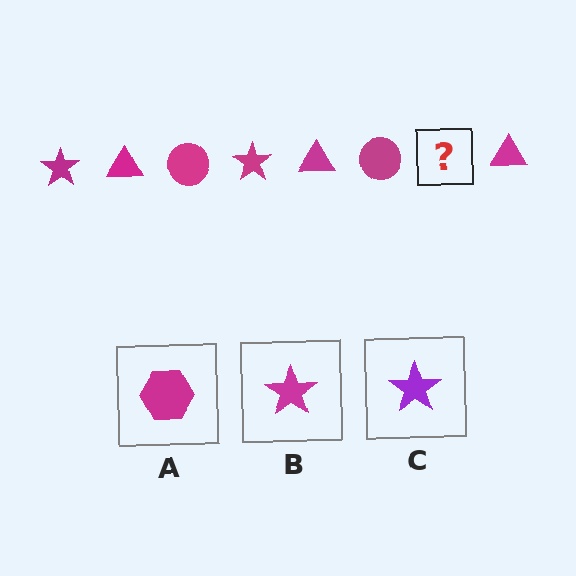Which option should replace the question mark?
Option B.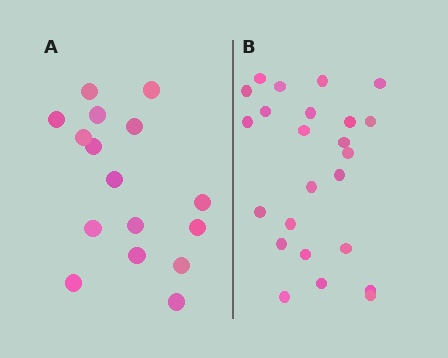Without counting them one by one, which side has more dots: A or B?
Region B (the right region) has more dots.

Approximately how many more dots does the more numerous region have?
Region B has roughly 8 or so more dots than region A.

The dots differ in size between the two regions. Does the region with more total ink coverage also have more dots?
No. Region A has more total ink coverage because its dots are larger, but region B actually contains more individual dots. Total area can be misleading — the number of items is what matters here.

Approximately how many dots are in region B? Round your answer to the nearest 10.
About 20 dots. (The exact count is 24, which rounds to 20.)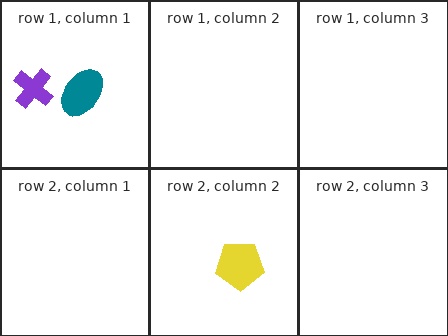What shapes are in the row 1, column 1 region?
The purple cross, the teal ellipse.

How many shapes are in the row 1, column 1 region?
2.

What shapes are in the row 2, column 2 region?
The yellow pentagon.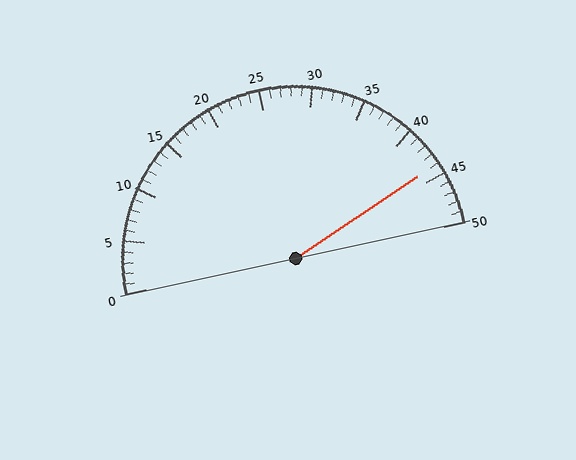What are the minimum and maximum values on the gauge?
The gauge ranges from 0 to 50.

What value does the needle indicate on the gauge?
The needle indicates approximately 44.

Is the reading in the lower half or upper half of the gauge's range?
The reading is in the upper half of the range (0 to 50).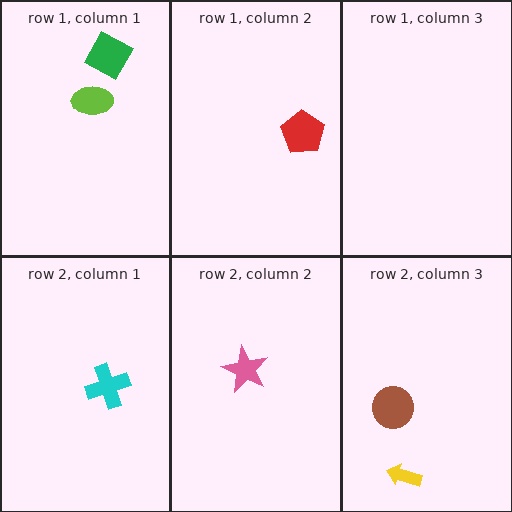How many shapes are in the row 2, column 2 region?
1.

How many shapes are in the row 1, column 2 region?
1.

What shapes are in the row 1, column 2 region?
The red pentagon.